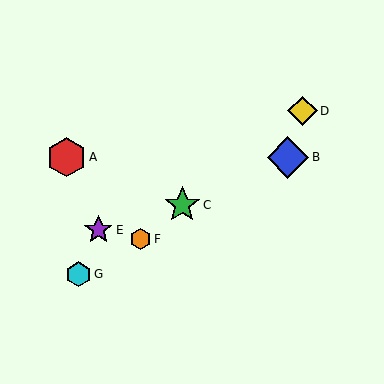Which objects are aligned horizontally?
Objects A, B are aligned horizontally.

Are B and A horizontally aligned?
Yes, both are at y≈157.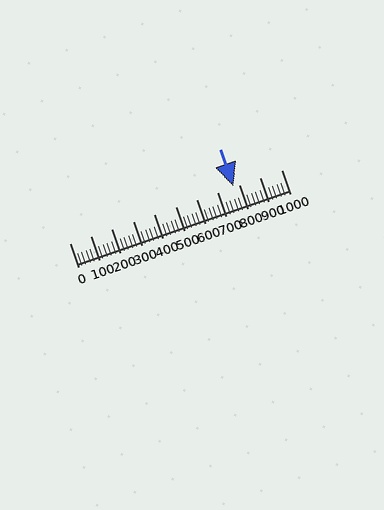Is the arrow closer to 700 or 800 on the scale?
The arrow is closer to 800.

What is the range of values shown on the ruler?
The ruler shows values from 0 to 1000.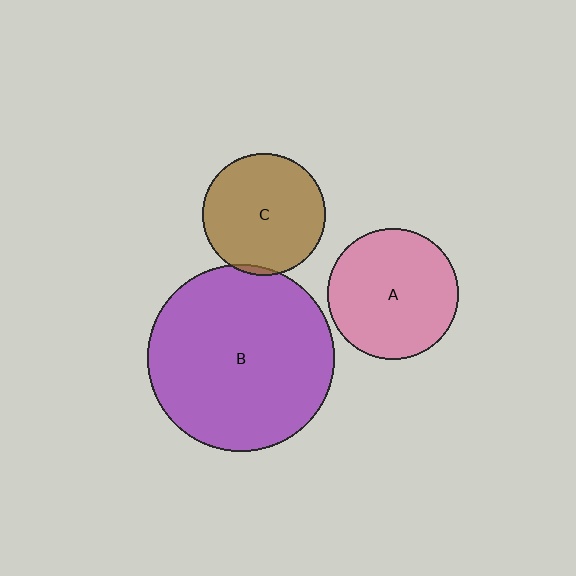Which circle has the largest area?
Circle B (purple).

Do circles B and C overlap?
Yes.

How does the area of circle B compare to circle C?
Approximately 2.3 times.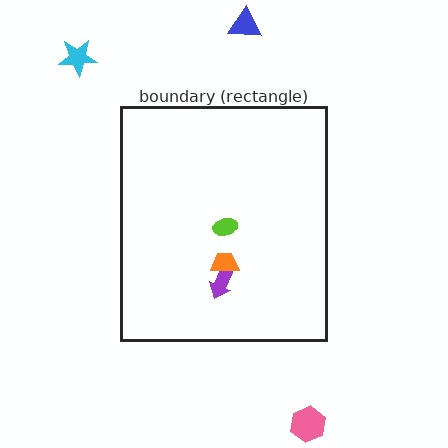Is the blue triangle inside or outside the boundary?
Outside.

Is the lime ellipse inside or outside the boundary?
Inside.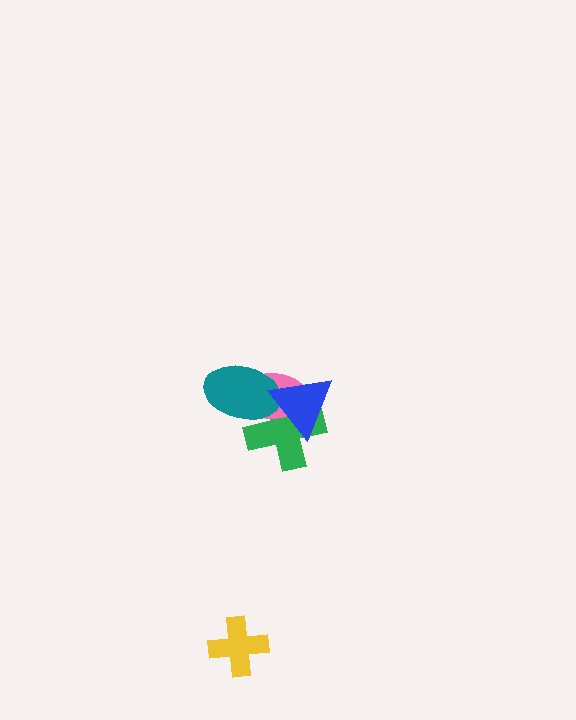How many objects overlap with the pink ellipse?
3 objects overlap with the pink ellipse.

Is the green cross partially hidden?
Yes, it is partially covered by another shape.